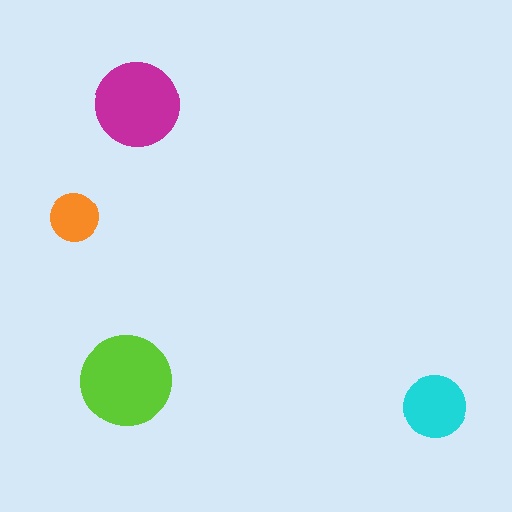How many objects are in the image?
There are 4 objects in the image.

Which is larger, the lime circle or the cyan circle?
The lime one.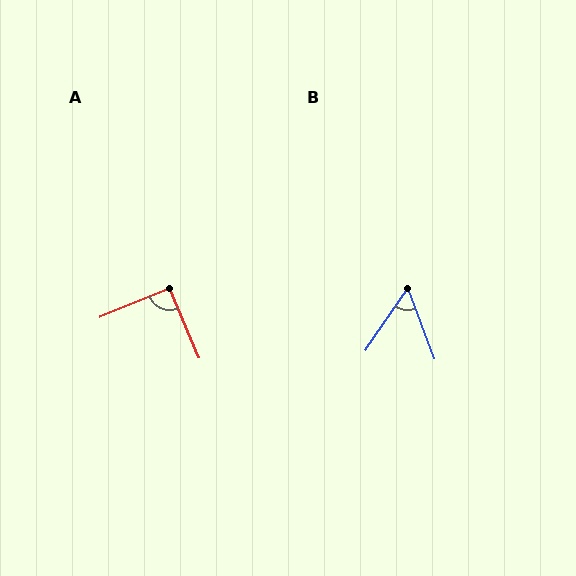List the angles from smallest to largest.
B (55°), A (91°).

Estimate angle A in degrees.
Approximately 91 degrees.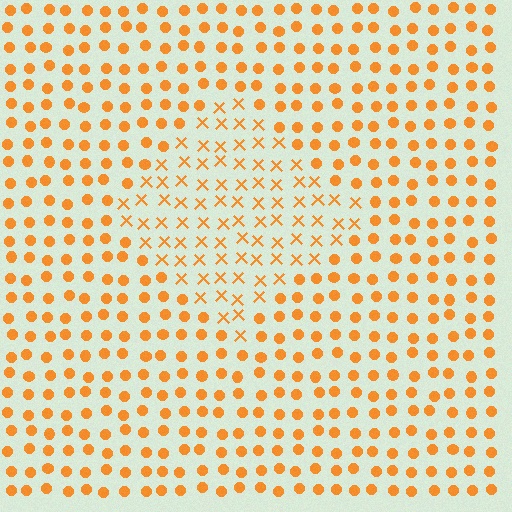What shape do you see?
I see a diamond.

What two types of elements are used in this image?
The image uses X marks inside the diamond region and circles outside it.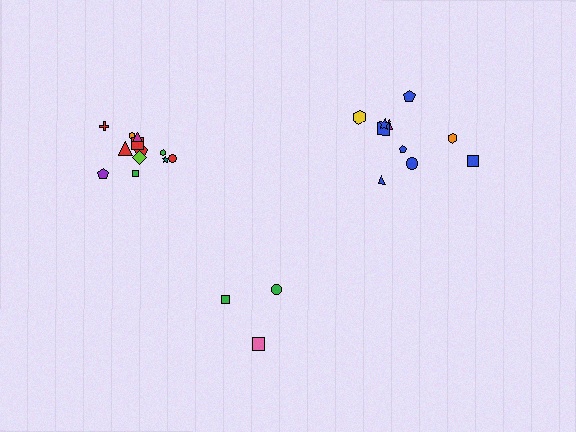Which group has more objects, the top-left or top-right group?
The top-left group.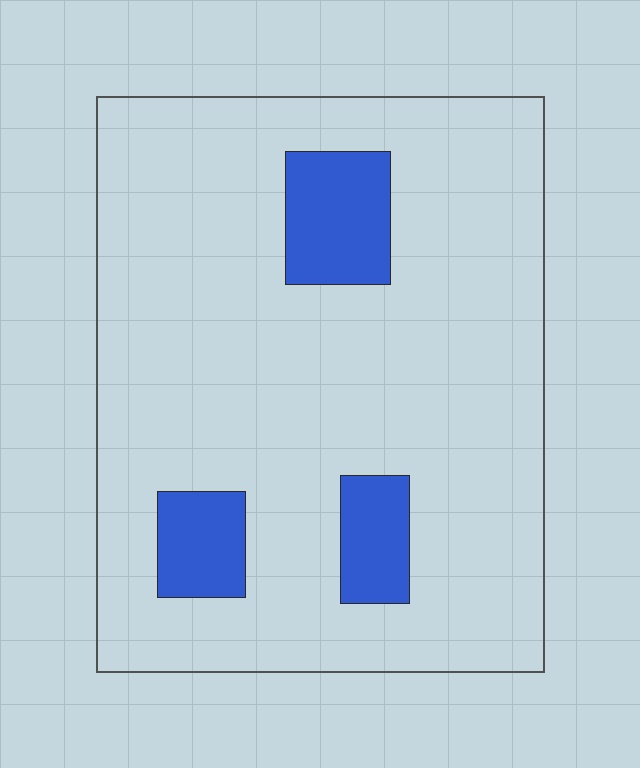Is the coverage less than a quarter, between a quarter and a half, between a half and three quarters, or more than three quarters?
Less than a quarter.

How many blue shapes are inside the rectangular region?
3.